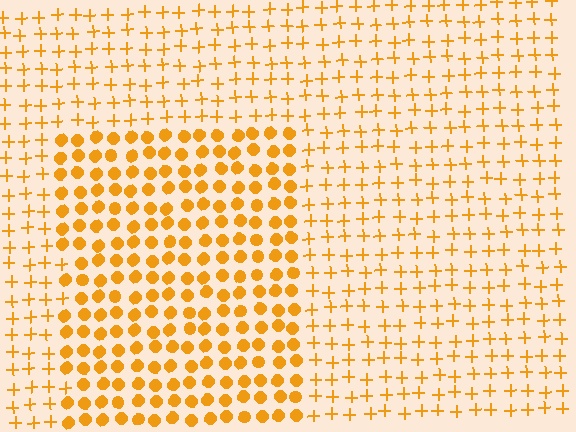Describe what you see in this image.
The image is filled with small orange elements arranged in a uniform grid. A rectangle-shaped region contains circles, while the surrounding area contains plus signs. The boundary is defined purely by the change in element shape.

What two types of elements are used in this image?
The image uses circles inside the rectangle region and plus signs outside it.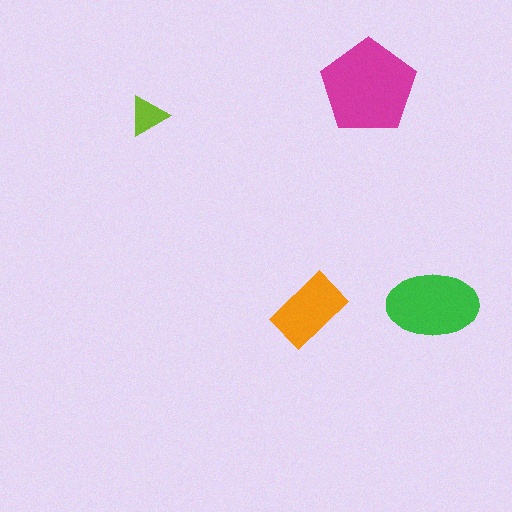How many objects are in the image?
There are 4 objects in the image.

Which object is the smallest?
The lime triangle.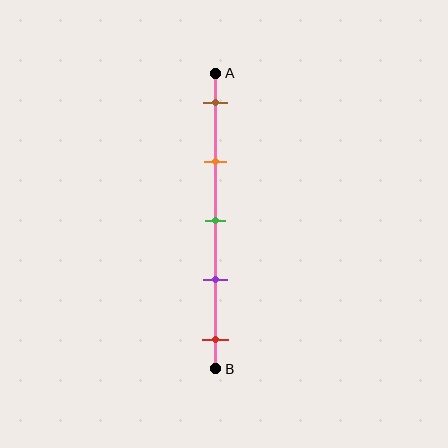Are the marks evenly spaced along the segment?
Yes, the marks are approximately evenly spaced.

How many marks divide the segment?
There are 5 marks dividing the segment.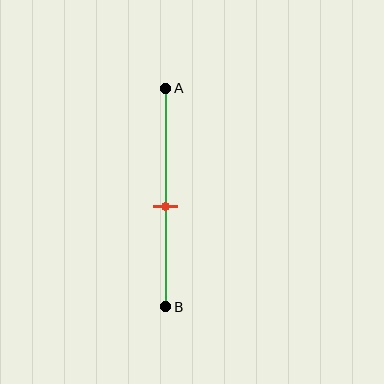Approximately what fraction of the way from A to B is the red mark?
The red mark is approximately 55% of the way from A to B.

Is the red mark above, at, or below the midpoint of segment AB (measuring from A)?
The red mark is below the midpoint of segment AB.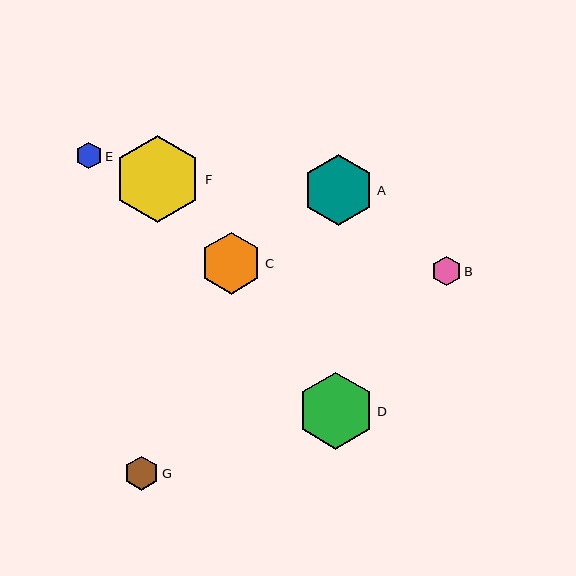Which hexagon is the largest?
Hexagon F is the largest with a size of approximately 88 pixels.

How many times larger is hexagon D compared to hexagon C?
Hexagon D is approximately 1.2 times the size of hexagon C.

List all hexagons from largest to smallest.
From largest to smallest: F, D, A, C, G, B, E.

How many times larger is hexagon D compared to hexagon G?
Hexagon D is approximately 2.2 times the size of hexagon G.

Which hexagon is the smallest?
Hexagon E is the smallest with a size of approximately 27 pixels.